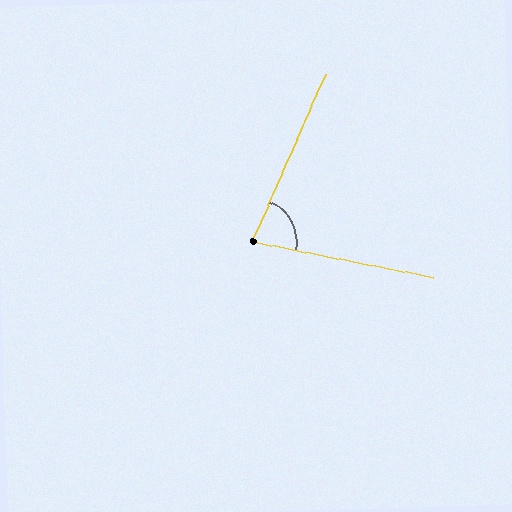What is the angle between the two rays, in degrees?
Approximately 78 degrees.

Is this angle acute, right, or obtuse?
It is acute.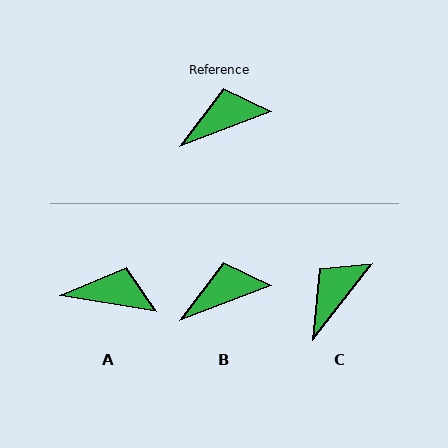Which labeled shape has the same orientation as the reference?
B.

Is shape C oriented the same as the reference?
No, it is off by about 31 degrees.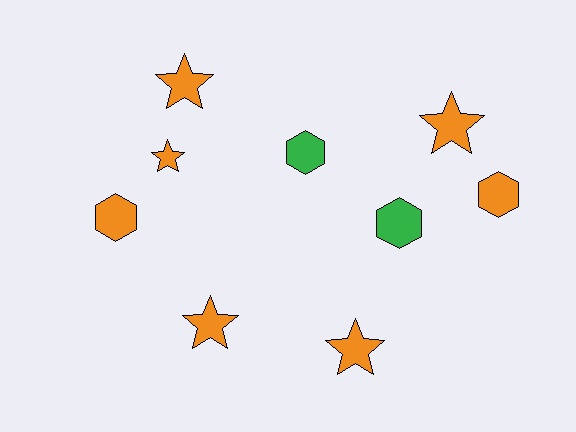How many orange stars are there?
There are 5 orange stars.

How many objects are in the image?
There are 9 objects.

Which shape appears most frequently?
Star, with 5 objects.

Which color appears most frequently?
Orange, with 7 objects.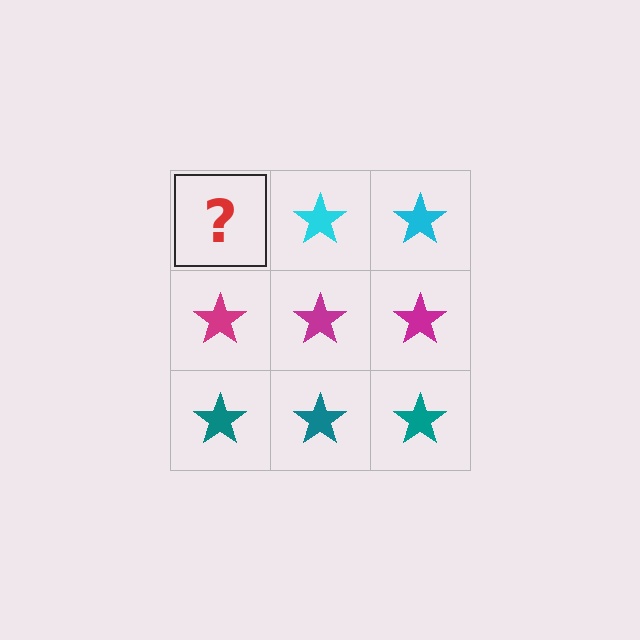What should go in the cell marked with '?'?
The missing cell should contain a cyan star.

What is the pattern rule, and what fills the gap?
The rule is that each row has a consistent color. The gap should be filled with a cyan star.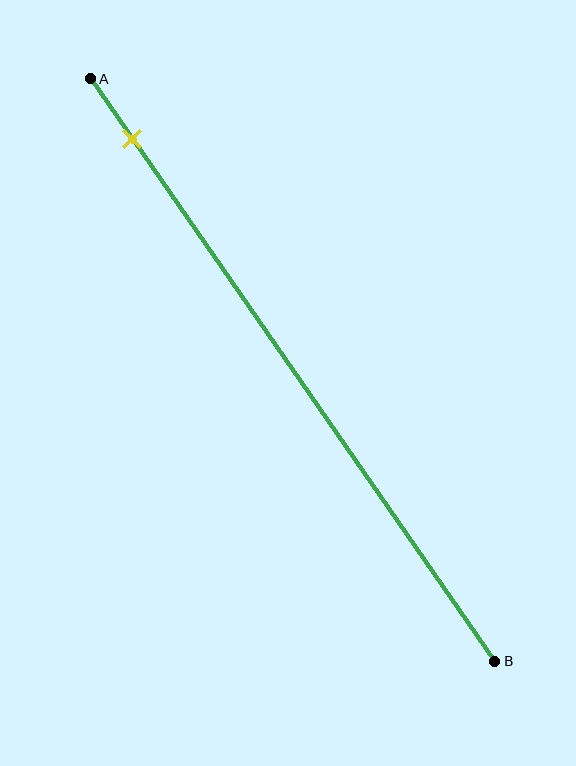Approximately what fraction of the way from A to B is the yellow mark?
The yellow mark is approximately 10% of the way from A to B.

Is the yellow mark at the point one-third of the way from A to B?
No, the mark is at about 10% from A, not at the 33% one-third point.